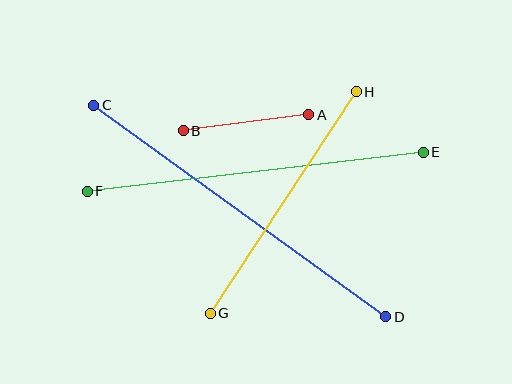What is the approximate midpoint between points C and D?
The midpoint is at approximately (240, 211) pixels.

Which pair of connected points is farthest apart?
Points C and D are farthest apart.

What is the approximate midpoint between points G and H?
The midpoint is at approximately (283, 203) pixels.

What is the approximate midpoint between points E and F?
The midpoint is at approximately (255, 172) pixels.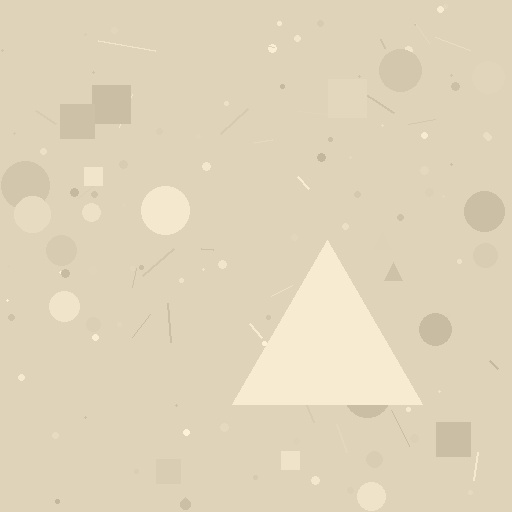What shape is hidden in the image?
A triangle is hidden in the image.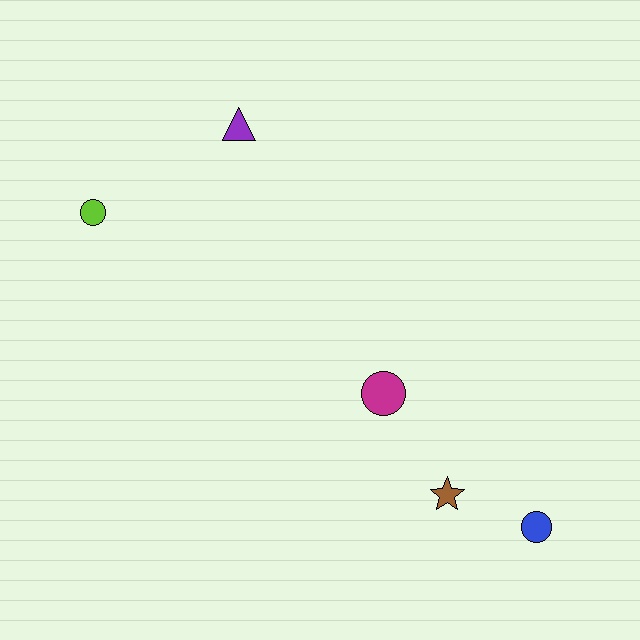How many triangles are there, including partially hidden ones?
There is 1 triangle.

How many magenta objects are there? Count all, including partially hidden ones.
There is 1 magenta object.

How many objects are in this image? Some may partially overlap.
There are 5 objects.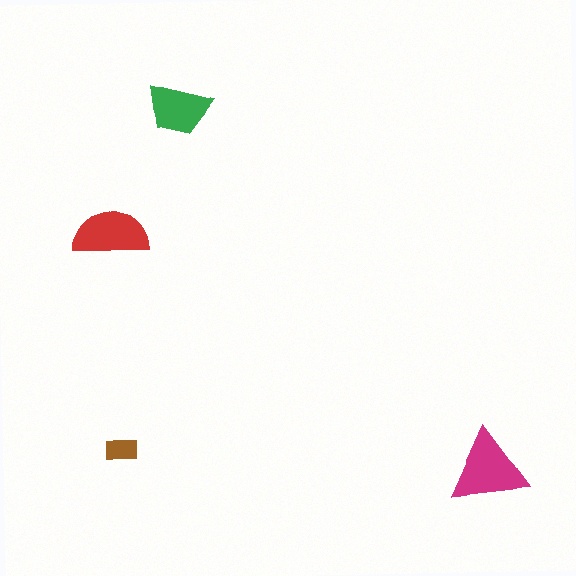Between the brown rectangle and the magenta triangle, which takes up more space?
The magenta triangle.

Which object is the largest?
The magenta triangle.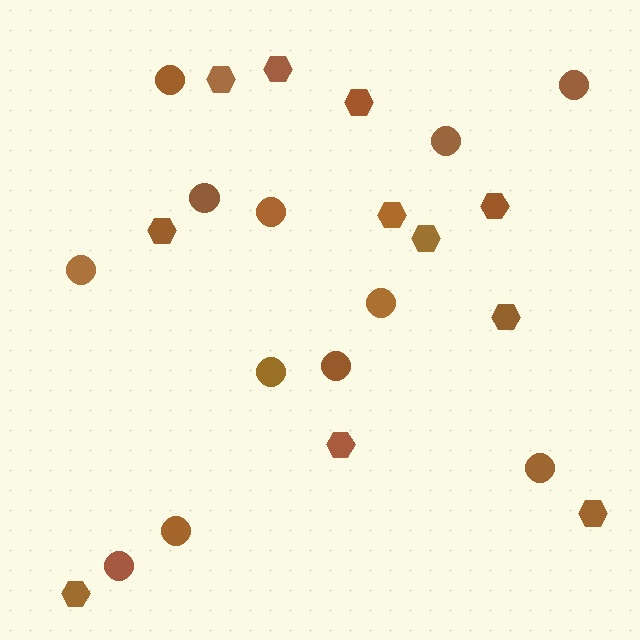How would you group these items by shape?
There are 2 groups: one group of hexagons (11) and one group of circles (12).